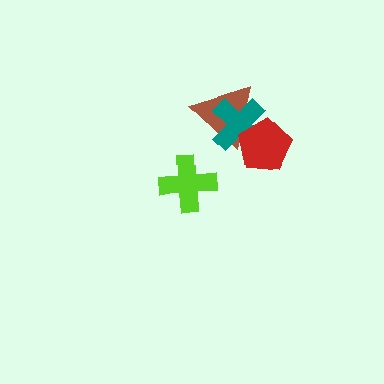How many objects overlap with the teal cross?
2 objects overlap with the teal cross.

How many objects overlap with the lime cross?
0 objects overlap with the lime cross.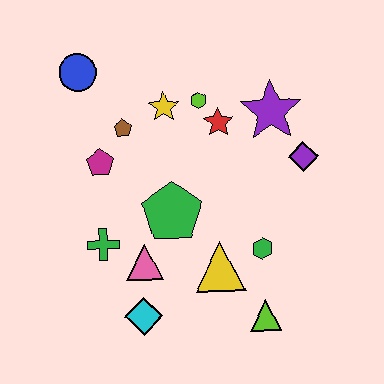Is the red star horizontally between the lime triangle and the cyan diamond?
Yes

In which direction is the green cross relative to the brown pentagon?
The green cross is below the brown pentagon.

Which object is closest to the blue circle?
The brown pentagon is closest to the blue circle.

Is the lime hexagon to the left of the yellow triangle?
Yes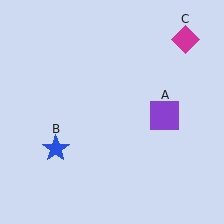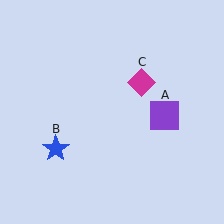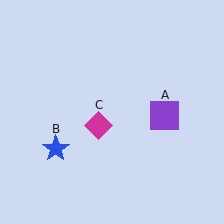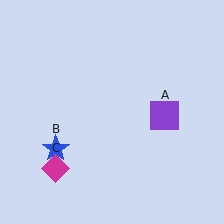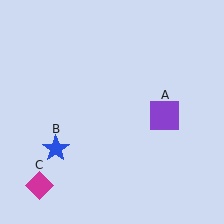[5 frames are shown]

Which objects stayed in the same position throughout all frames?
Purple square (object A) and blue star (object B) remained stationary.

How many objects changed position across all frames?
1 object changed position: magenta diamond (object C).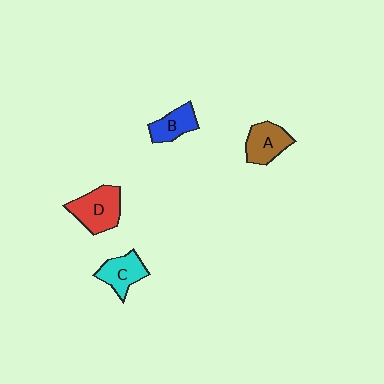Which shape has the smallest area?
Shape B (blue).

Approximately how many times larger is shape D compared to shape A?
Approximately 1.2 times.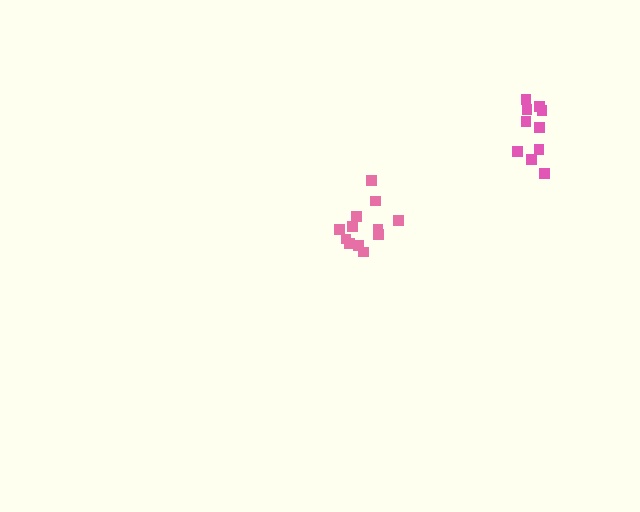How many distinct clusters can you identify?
There are 2 distinct clusters.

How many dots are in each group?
Group 1: 12 dots, Group 2: 10 dots (22 total).